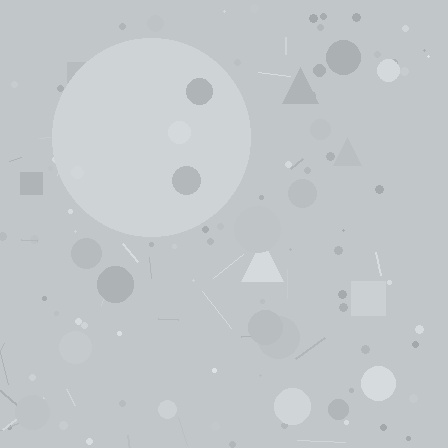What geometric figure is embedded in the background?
A circle is embedded in the background.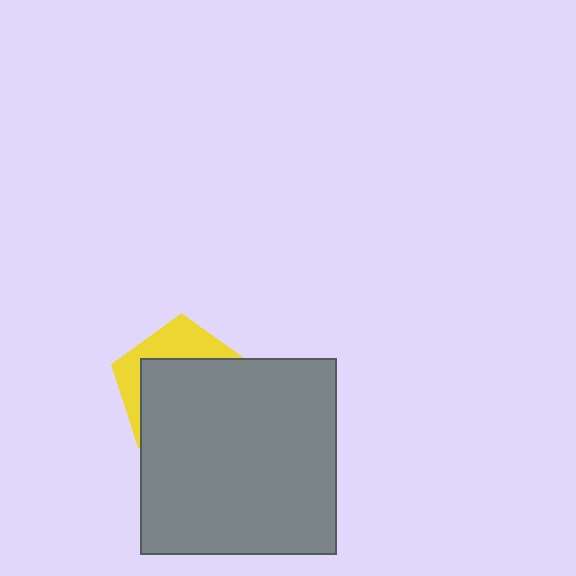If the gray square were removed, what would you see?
You would see the complete yellow pentagon.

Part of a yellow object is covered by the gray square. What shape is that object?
It is a pentagon.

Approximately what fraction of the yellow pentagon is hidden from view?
Roughly 69% of the yellow pentagon is hidden behind the gray square.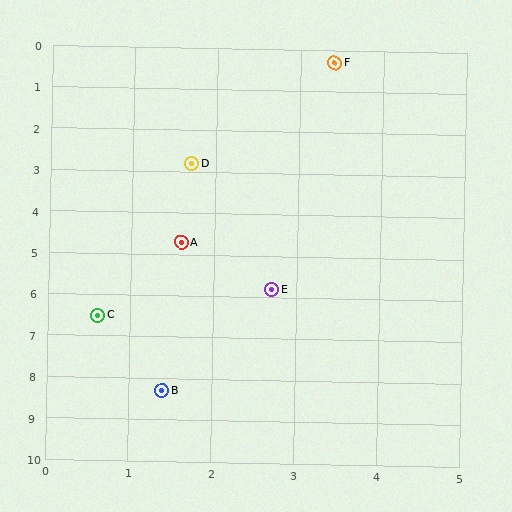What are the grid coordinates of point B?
Point B is at approximately (1.4, 8.3).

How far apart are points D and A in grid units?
Points D and A are about 1.9 grid units apart.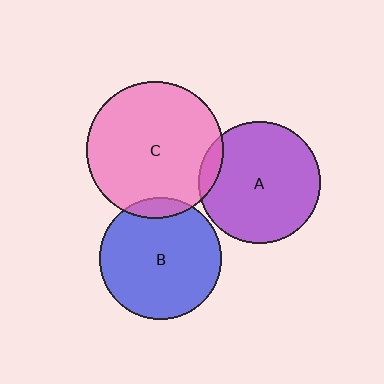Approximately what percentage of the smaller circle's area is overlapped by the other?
Approximately 10%.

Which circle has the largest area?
Circle C (pink).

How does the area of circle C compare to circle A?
Approximately 1.3 times.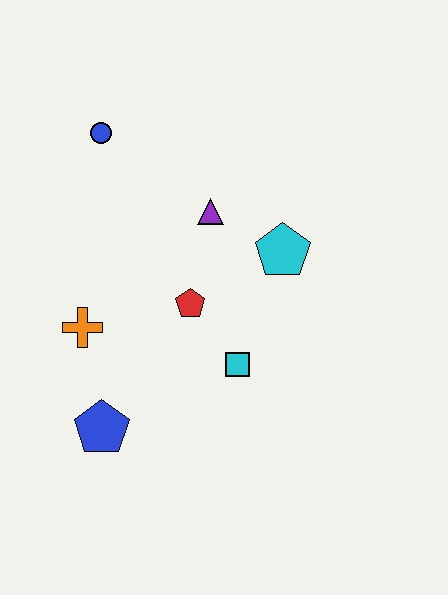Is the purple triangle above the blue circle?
No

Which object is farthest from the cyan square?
The blue circle is farthest from the cyan square.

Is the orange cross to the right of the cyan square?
No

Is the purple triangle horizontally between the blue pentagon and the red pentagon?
No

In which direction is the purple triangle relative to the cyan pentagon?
The purple triangle is to the left of the cyan pentagon.